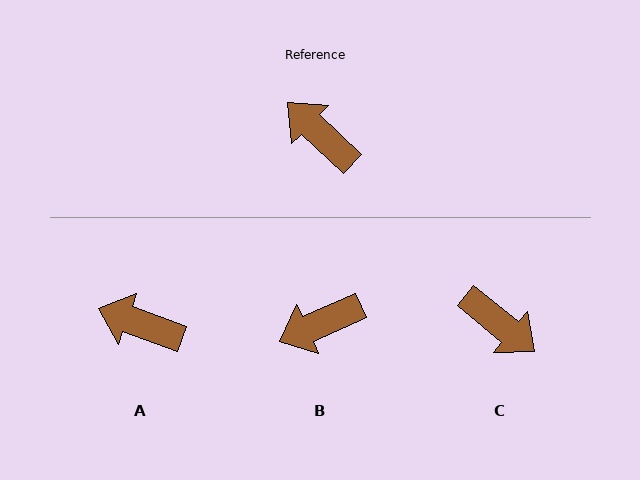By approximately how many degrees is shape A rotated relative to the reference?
Approximately 23 degrees counter-clockwise.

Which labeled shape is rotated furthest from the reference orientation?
C, about 176 degrees away.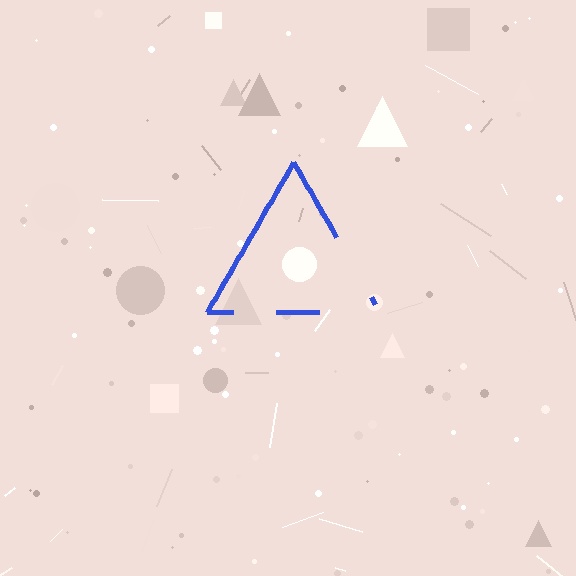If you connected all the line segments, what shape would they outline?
They would outline a triangle.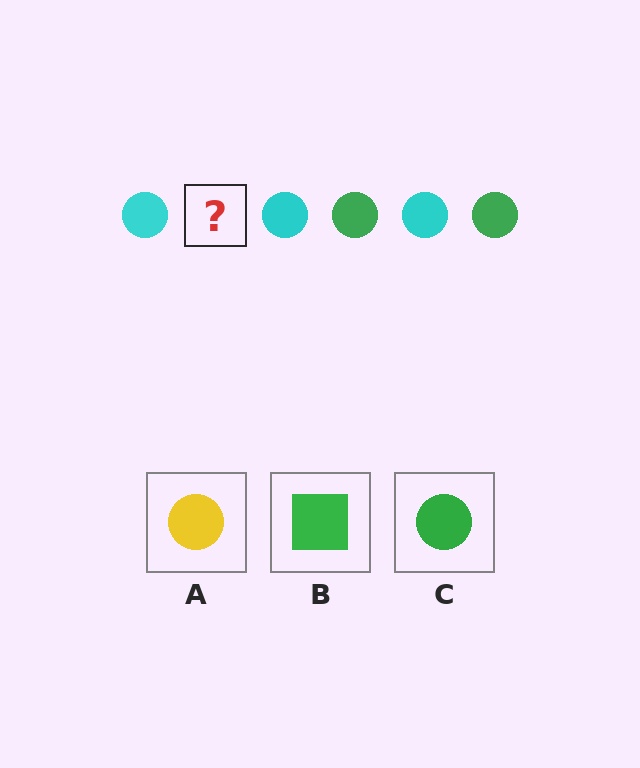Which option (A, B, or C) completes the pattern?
C.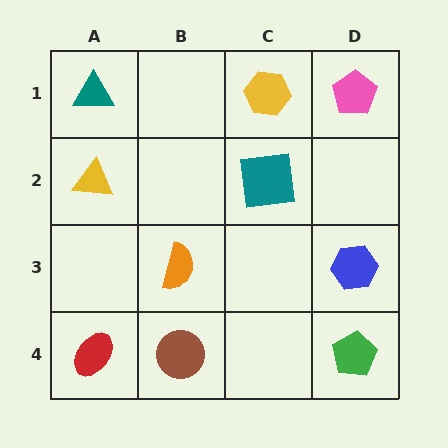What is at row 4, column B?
A brown circle.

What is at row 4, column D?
A green pentagon.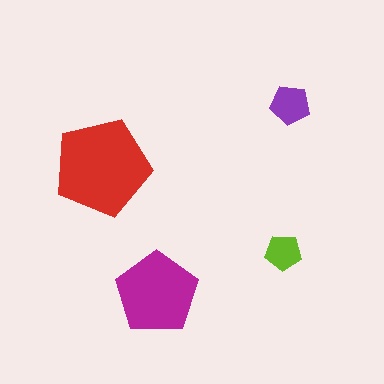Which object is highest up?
The purple pentagon is topmost.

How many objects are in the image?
There are 4 objects in the image.